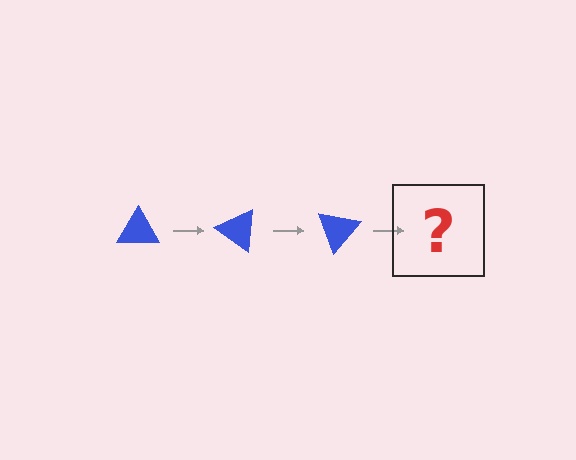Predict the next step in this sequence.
The next step is a blue triangle rotated 105 degrees.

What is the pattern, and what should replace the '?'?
The pattern is that the triangle rotates 35 degrees each step. The '?' should be a blue triangle rotated 105 degrees.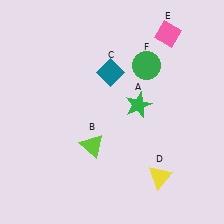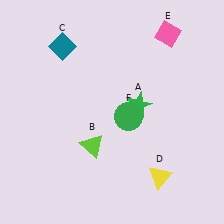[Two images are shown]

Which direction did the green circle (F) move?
The green circle (F) moved down.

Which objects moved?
The objects that moved are: the teal diamond (C), the green circle (F).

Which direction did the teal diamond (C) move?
The teal diamond (C) moved left.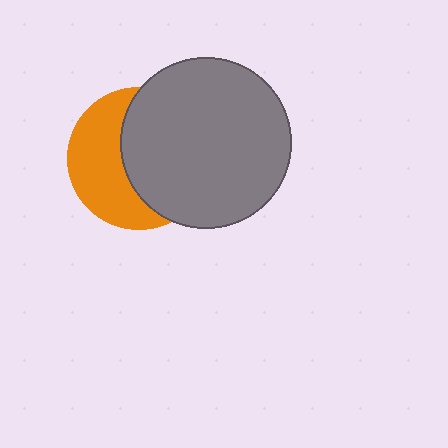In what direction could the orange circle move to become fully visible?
The orange circle could move left. That would shift it out from behind the gray circle entirely.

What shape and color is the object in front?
The object in front is a gray circle.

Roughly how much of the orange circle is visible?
A small part of it is visible (roughly 45%).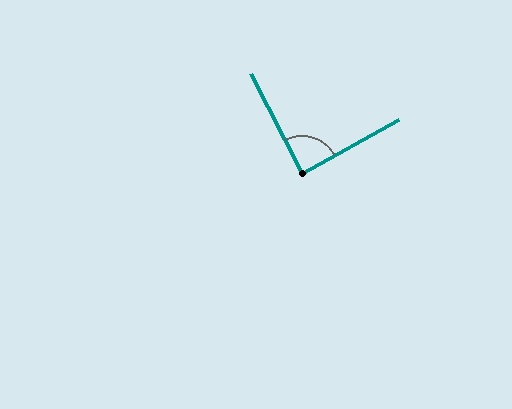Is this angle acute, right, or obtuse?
It is approximately a right angle.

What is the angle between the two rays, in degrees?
Approximately 88 degrees.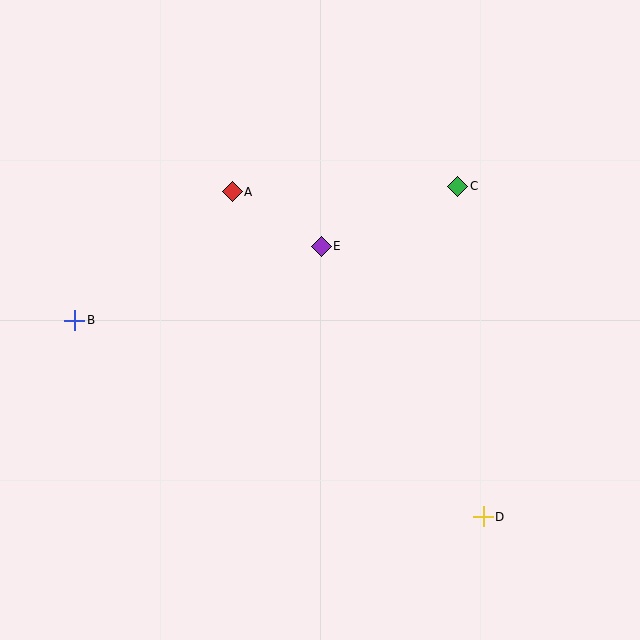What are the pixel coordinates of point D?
Point D is at (483, 517).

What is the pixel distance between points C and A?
The distance between C and A is 226 pixels.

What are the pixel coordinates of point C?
Point C is at (458, 186).